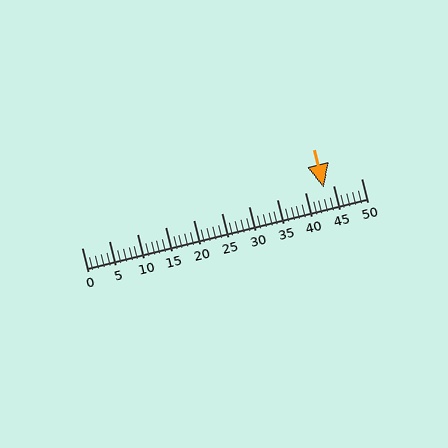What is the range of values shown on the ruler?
The ruler shows values from 0 to 50.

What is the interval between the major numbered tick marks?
The major tick marks are spaced 5 units apart.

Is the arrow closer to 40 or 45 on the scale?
The arrow is closer to 45.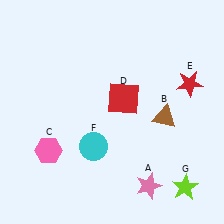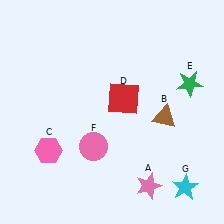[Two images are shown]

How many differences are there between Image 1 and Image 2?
There are 3 differences between the two images.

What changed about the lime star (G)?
In Image 1, G is lime. In Image 2, it changed to cyan.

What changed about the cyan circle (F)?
In Image 1, F is cyan. In Image 2, it changed to pink.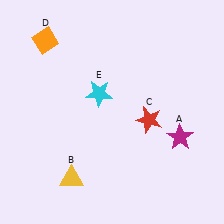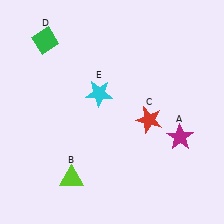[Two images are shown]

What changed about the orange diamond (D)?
In Image 1, D is orange. In Image 2, it changed to green.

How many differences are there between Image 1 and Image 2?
There are 2 differences between the two images.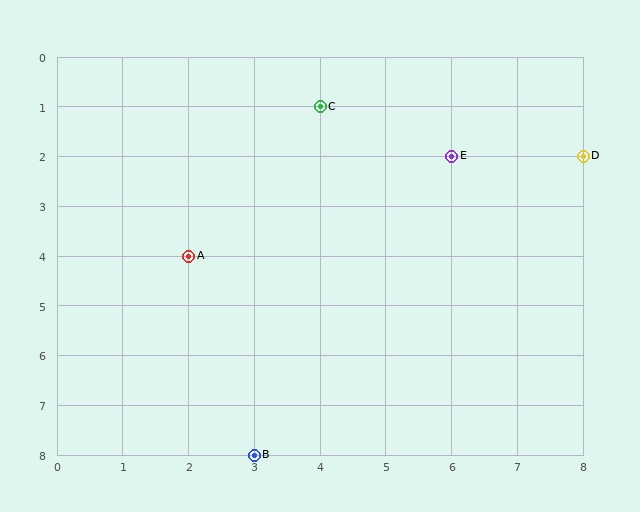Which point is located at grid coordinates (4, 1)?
Point C is at (4, 1).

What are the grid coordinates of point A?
Point A is at grid coordinates (2, 4).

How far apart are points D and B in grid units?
Points D and B are 5 columns and 6 rows apart (about 7.8 grid units diagonally).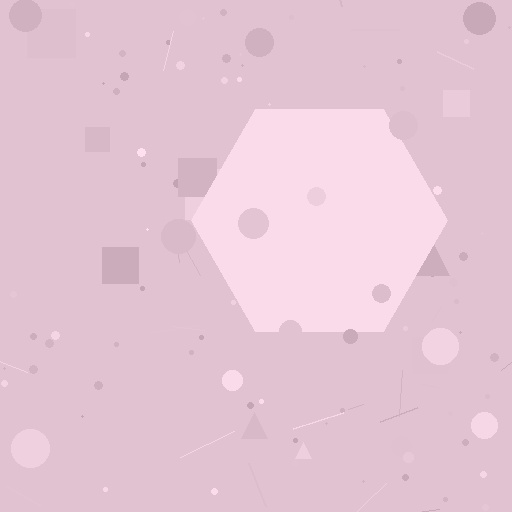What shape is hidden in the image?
A hexagon is hidden in the image.